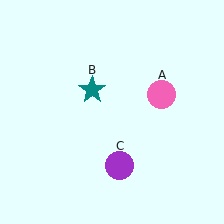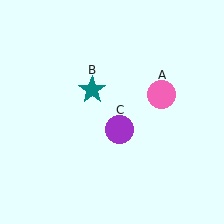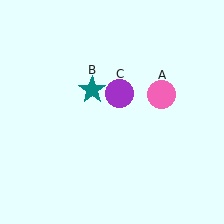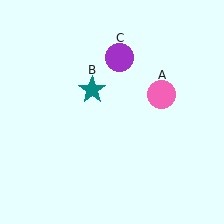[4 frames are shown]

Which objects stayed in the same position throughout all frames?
Pink circle (object A) and teal star (object B) remained stationary.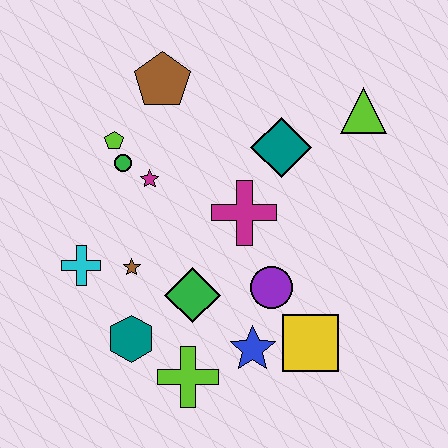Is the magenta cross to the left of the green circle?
No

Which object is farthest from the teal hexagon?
The lime triangle is farthest from the teal hexagon.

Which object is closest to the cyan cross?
The brown star is closest to the cyan cross.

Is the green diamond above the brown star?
No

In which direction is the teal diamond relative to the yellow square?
The teal diamond is above the yellow square.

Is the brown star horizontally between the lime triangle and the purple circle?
No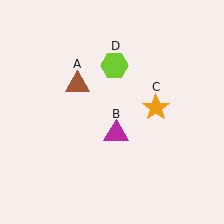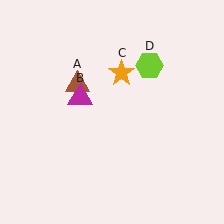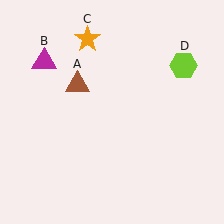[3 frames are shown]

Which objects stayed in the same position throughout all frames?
Brown triangle (object A) remained stationary.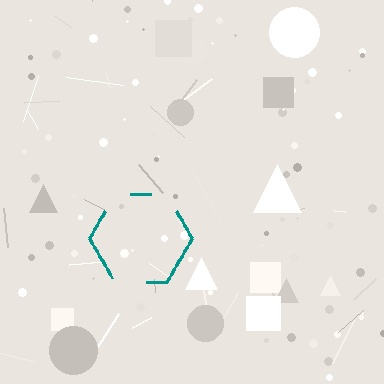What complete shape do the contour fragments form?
The contour fragments form a hexagon.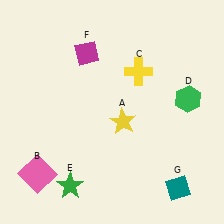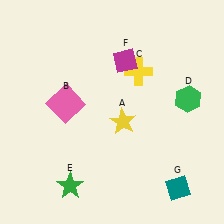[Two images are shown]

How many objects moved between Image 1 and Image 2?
2 objects moved between the two images.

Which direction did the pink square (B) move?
The pink square (B) moved up.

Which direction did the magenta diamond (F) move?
The magenta diamond (F) moved right.